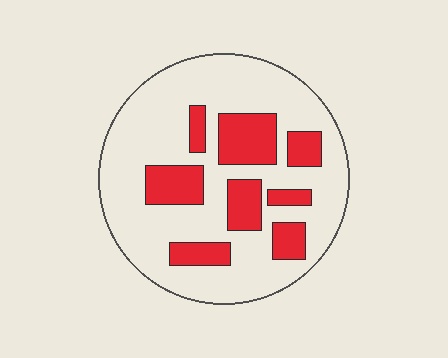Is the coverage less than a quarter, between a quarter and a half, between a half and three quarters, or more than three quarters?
Between a quarter and a half.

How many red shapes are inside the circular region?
8.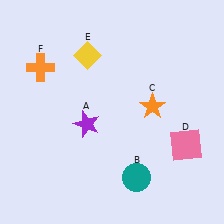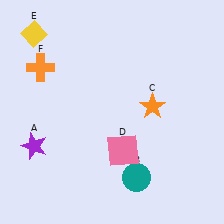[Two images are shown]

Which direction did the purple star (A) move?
The purple star (A) moved left.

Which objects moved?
The objects that moved are: the purple star (A), the pink square (D), the yellow diamond (E).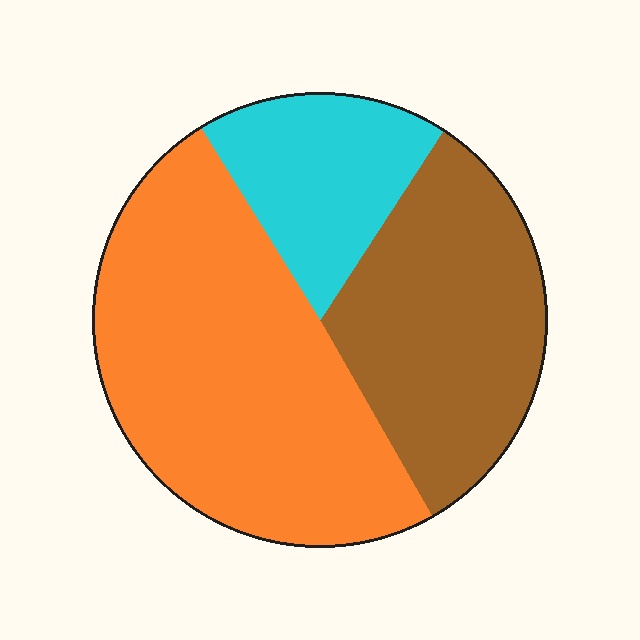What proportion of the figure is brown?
Brown covers 32% of the figure.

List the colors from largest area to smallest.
From largest to smallest: orange, brown, cyan.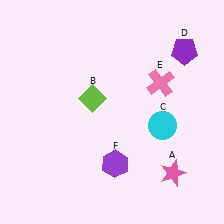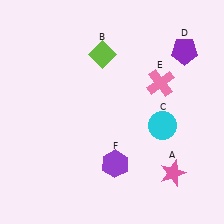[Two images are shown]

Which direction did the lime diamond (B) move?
The lime diamond (B) moved up.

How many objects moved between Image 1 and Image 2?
1 object moved between the two images.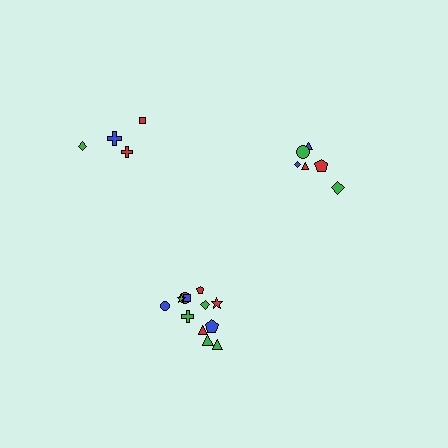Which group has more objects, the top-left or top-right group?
The top-right group.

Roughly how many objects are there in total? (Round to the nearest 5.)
Roughly 20 objects in total.